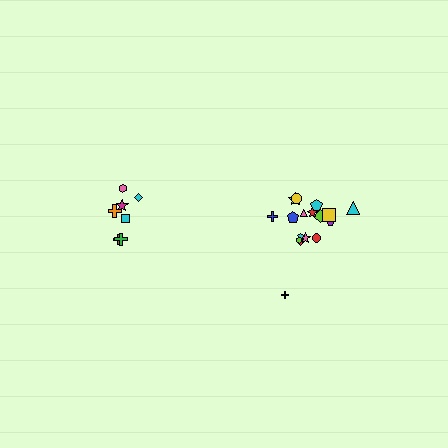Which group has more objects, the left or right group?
The right group.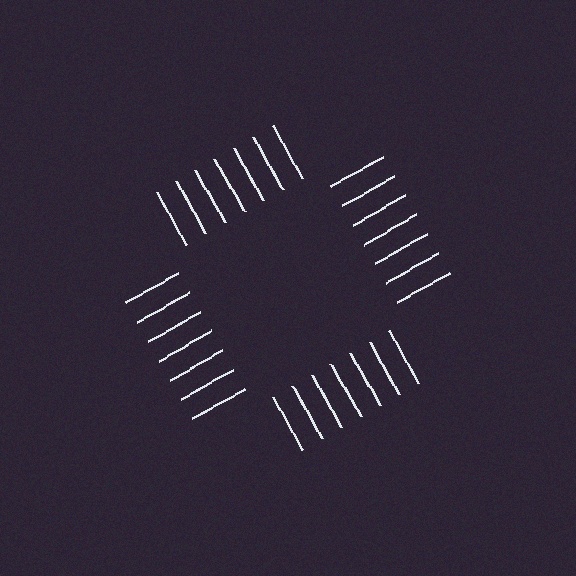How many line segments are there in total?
28 — 7 along each of the 4 edges.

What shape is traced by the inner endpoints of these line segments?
An illusory square — the line segments terminate on its edges but no continuous stroke is drawn.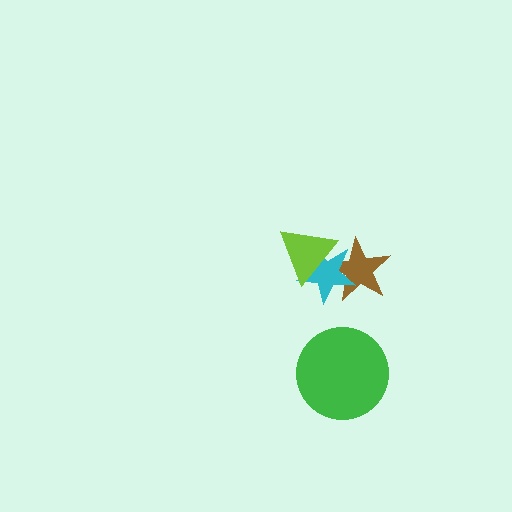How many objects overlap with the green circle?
0 objects overlap with the green circle.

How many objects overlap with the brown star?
2 objects overlap with the brown star.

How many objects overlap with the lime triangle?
2 objects overlap with the lime triangle.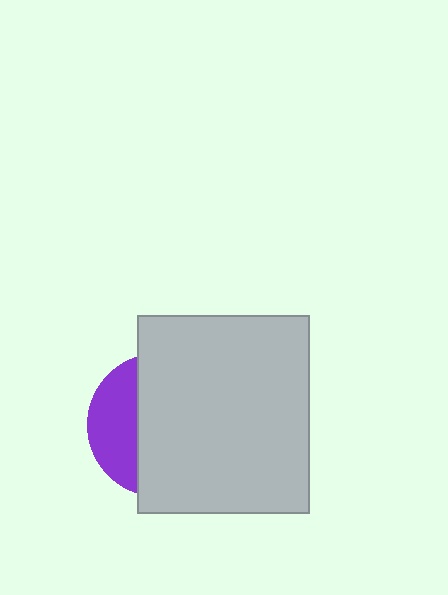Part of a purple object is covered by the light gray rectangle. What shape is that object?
It is a circle.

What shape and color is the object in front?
The object in front is a light gray rectangle.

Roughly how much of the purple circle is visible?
A small part of it is visible (roughly 31%).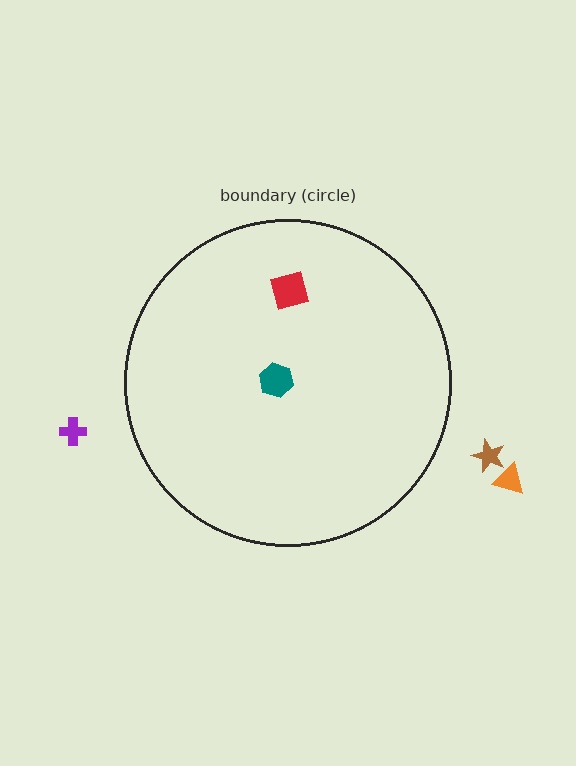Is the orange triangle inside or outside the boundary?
Outside.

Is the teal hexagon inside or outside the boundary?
Inside.